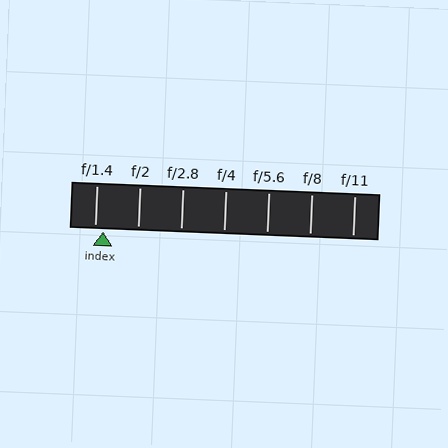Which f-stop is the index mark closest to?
The index mark is closest to f/1.4.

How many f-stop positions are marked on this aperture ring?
There are 7 f-stop positions marked.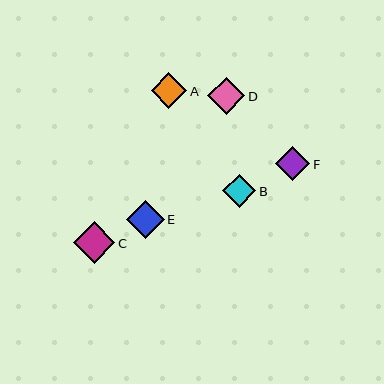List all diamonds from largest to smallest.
From largest to smallest: C, E, D, A, F, B.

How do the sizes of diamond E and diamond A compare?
Diamond E and diamond A are approximately the same size.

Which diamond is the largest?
Diamond C is the largest with a size of approximately 41 pixels.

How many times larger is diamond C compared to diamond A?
Diamond C is approximately 1.2 times the size of diamond A.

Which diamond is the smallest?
Diamond B is the smallest with a size of approximately 33 pixels.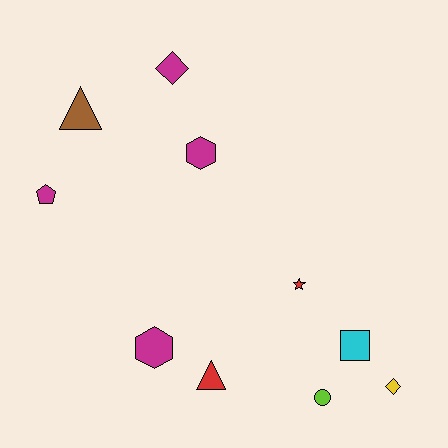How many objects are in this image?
There are 10 objects.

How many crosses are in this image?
There are no crosses.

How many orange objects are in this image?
There are no orange objects.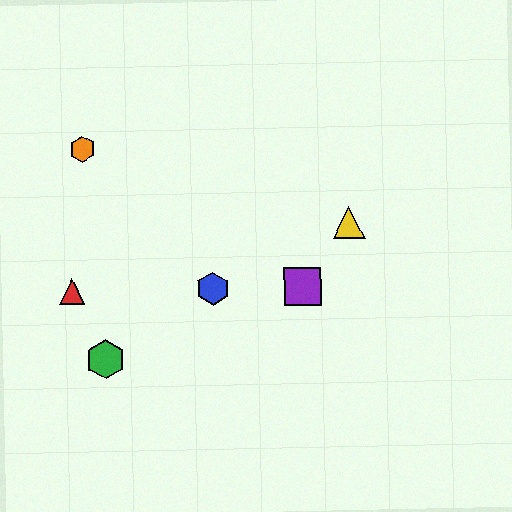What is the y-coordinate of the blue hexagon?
The blue hexagon is at y≈289.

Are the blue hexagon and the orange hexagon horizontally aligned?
No, the blue hexagon is at y≈289 and the orange hexagon is at y≈149.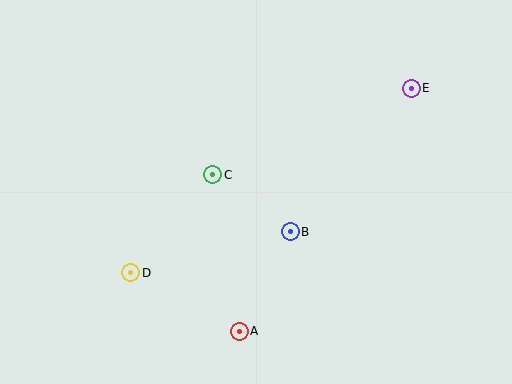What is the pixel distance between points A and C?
The distance between A and C is 159 pixels.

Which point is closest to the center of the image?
Point C at (213, 175) is closest to the center.